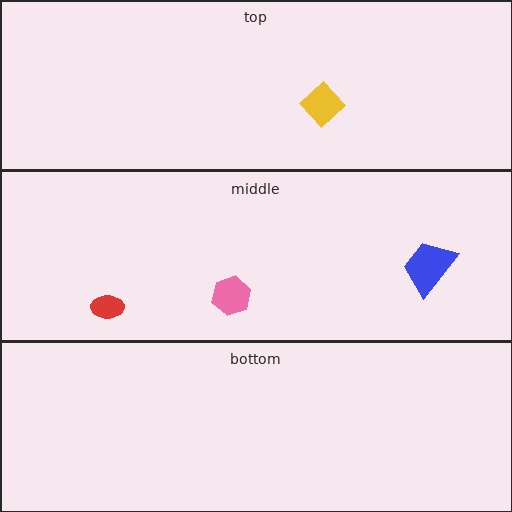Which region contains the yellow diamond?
The top region.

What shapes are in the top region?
The yellow diamond.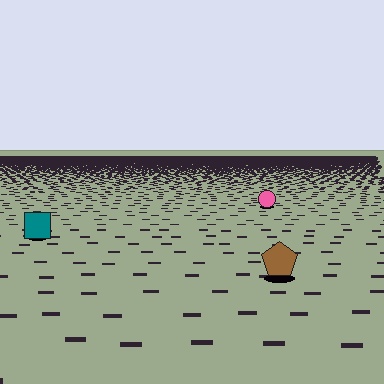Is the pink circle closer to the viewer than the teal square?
No. The teal square is closer — you can tell from the texture gradient: the ground texture is coarser near it.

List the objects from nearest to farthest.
From nearest to farthest: the brown pentagon, the teal square, the pink circle.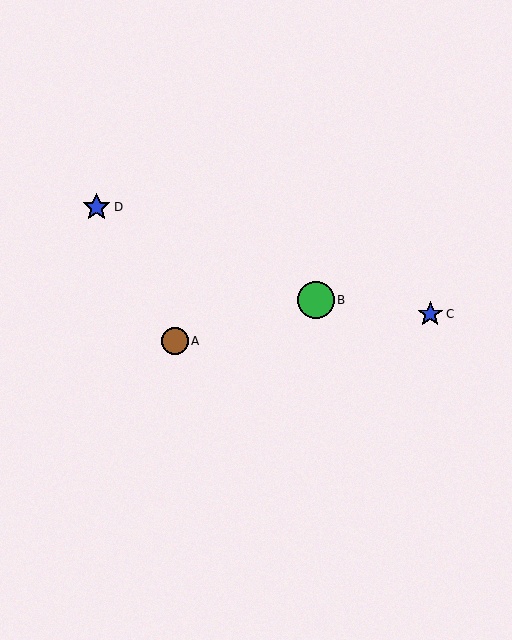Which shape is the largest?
The green circle (labeled B) is the largest.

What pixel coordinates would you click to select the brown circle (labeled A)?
Click at (175, 341) to select the brown circle A.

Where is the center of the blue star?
The center of the blue star is at (96, 207).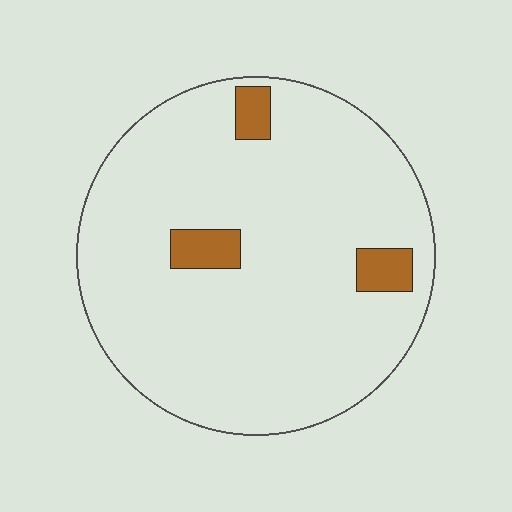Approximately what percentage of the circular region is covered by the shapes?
Approximately 5%.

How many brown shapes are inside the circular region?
3.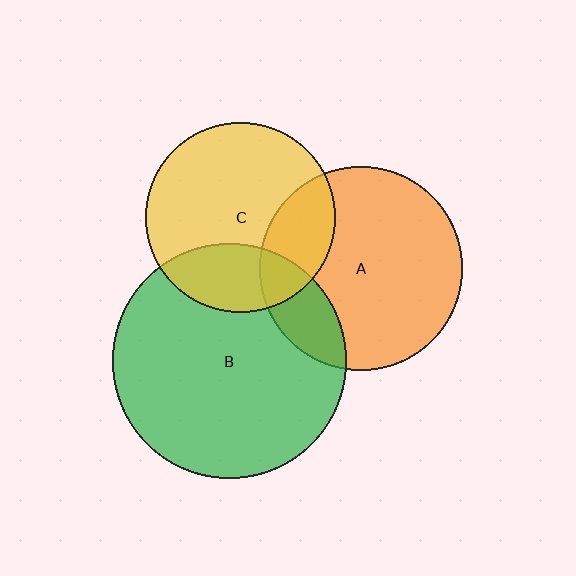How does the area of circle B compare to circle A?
Approximately 1.3 times.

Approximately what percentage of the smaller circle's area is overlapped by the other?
Approximately 25%.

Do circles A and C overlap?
Yes.